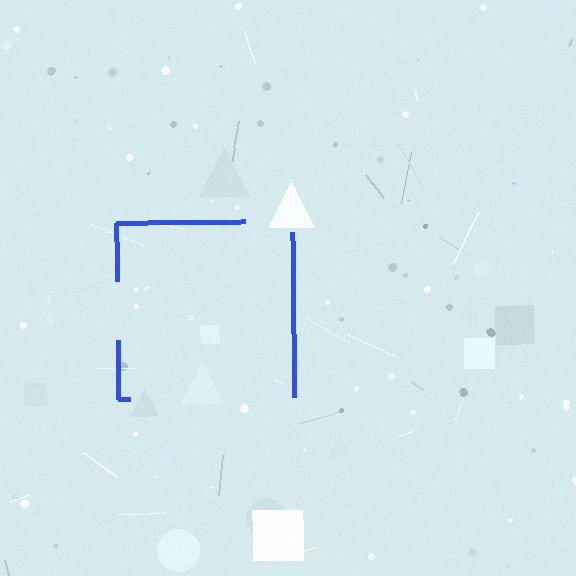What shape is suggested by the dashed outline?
The dashed outline suggests a square.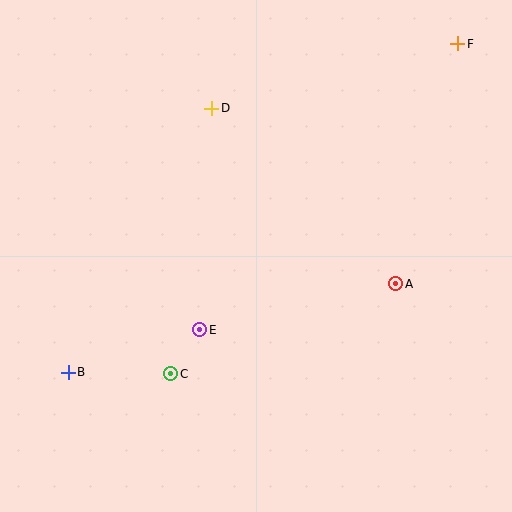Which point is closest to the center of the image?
Point E at (200, 330) is closest to the center.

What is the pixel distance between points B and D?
The distance between B and D is 300 pixels.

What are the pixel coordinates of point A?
Point A is at (396, 284).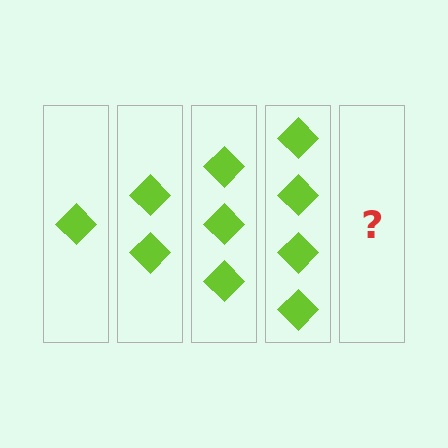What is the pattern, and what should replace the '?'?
The pattern is that each step adds one more diamond. The '?' should be 5 diamonds.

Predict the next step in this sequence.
The next step is 5 diamonds.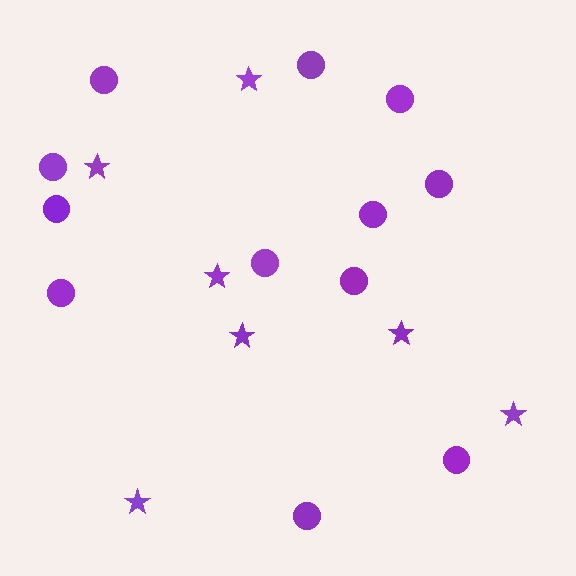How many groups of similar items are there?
There are 2 groups: one group of stars (7) and one group of circles (12).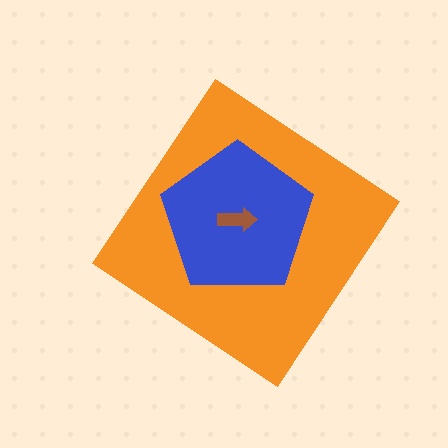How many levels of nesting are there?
3.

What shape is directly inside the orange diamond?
The blue pentagon.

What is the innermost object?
The brown arrow.